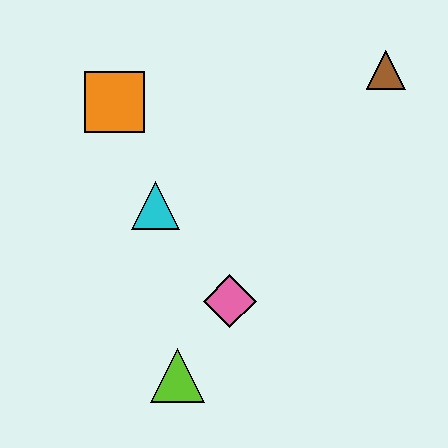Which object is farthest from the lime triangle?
The brown triangle is farthest from the lime triangle.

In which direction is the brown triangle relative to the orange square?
The brown triangle is to the right of the orange square.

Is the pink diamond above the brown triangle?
No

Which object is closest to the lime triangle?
The pink diamond is closest to the lime triangle.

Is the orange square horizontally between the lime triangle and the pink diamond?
No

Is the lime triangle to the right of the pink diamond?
No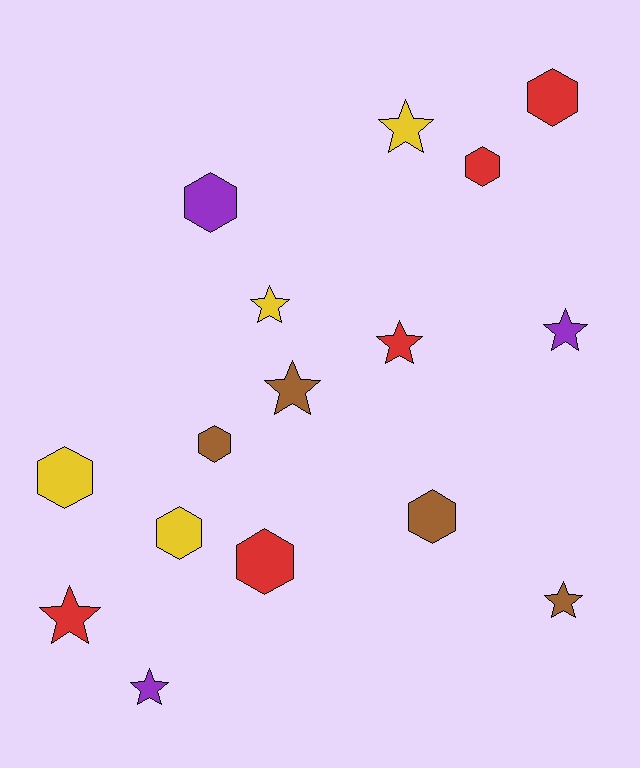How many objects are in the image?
There are 16 objects.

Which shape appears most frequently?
Hexagon, with 8 objects.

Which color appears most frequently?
Red, with 5 objects.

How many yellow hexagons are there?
There are 2 yellow hexagons.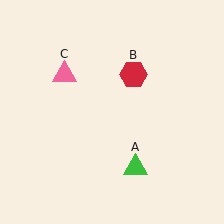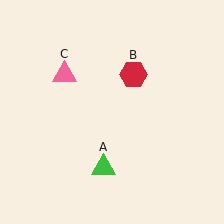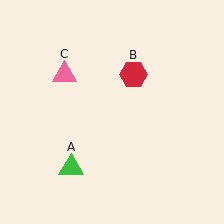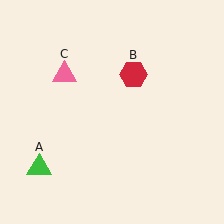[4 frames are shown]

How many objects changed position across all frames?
1 object changed position: green triangle (object A).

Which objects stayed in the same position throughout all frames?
Red hexagon (object B) and pink triangle (object C) remained stationary.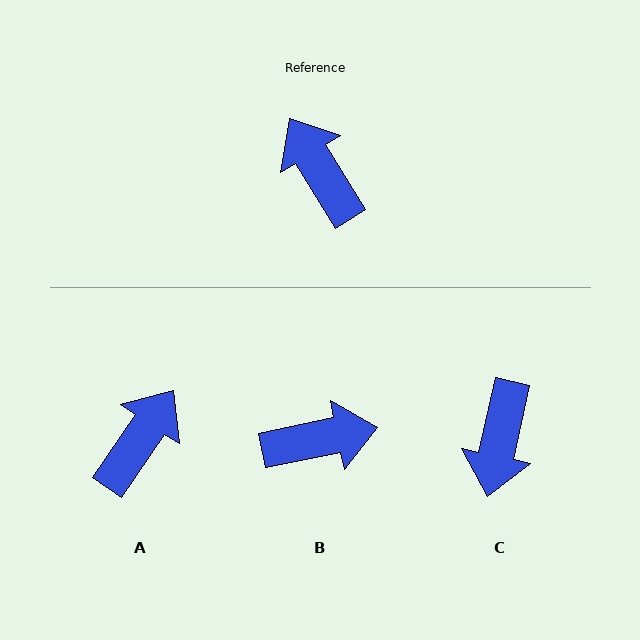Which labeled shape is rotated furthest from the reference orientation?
C, about 136 degrees away.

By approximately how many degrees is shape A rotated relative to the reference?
Approximately 66 degrees clockwise.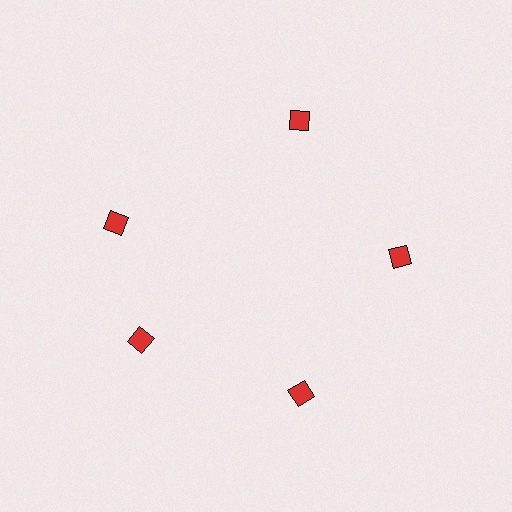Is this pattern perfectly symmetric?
No. The 5 red diamonds are arranged in a ring, but one element near the 10 o'clock position is rotated out of alignment along the ring, breaking the 5-fold rotational symmetry.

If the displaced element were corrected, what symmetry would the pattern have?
It would have 5-fold rotational symmetry — the pattern would map onto itself every 72 degrees.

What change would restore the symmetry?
The symmetry would be restored by rotating it back into even spacing with its neighbors so that all 5 diamonds sit at equal angles and equal distance from the center.